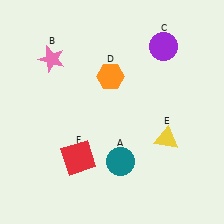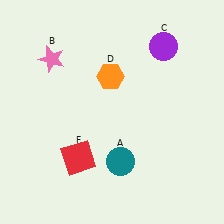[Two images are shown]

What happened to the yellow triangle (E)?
The yellow triangle (E) was removed in Image 2. It was in the bottom-right area of Image 1.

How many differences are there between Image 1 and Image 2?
There is 1 difference between the two images.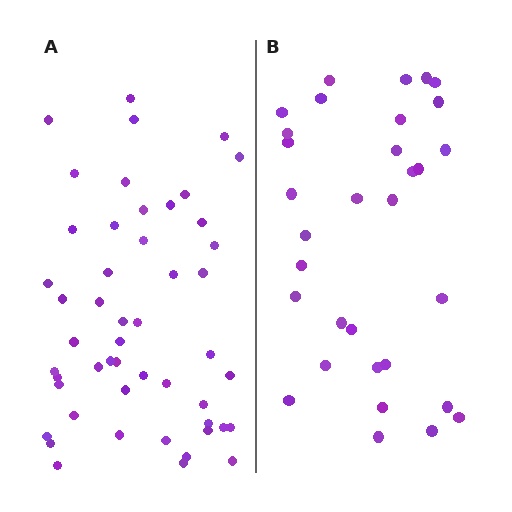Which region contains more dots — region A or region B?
Region A (the left region) has more dots.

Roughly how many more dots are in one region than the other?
Region A has approximately 20 more dots than region B.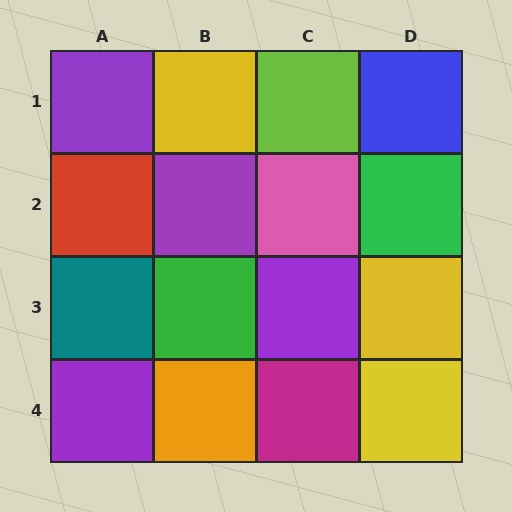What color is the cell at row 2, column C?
Pink.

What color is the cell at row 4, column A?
Purple.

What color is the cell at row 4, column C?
Magenta.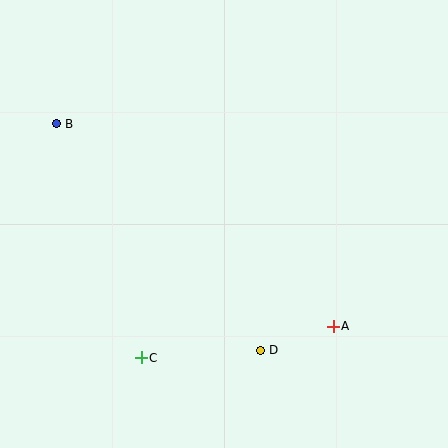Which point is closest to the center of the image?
Point D at (261, 350) is closest to the center.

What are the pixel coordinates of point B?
Point B is at (57, 124).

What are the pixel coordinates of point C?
Point C is at (141, 358).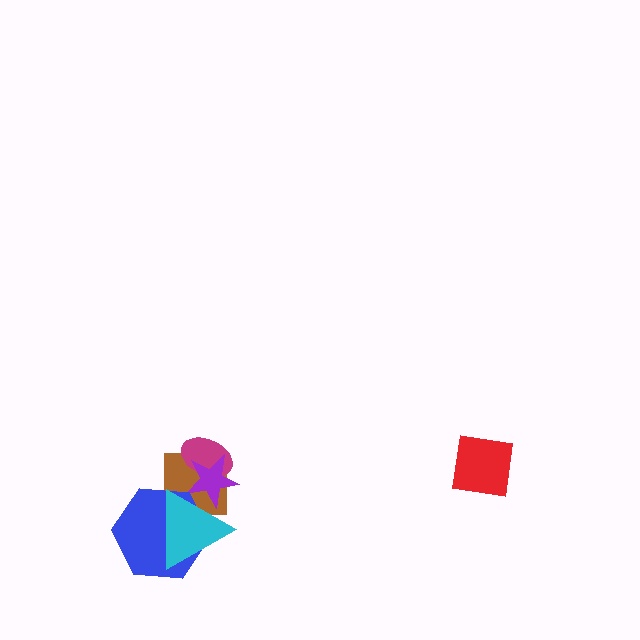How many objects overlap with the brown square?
4 objects overlap with the brown square.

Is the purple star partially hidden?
Yes, it is partially covered by another shape.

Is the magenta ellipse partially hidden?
Yes, it is partially covered by another shape.